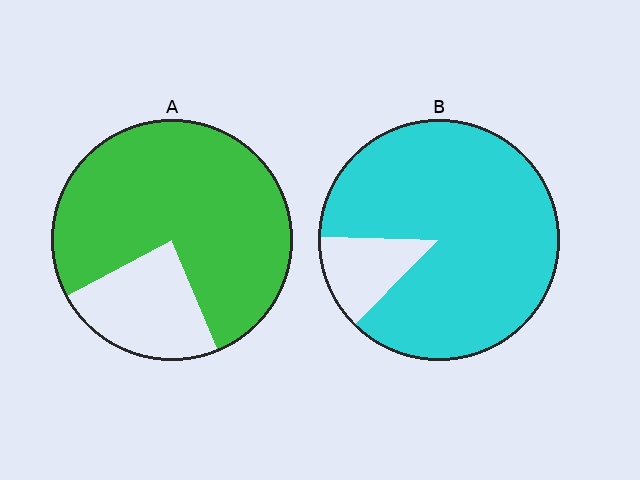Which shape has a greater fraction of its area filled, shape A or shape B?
Shape B.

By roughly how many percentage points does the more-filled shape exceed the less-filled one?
By roughly 10 percentage points (B over A).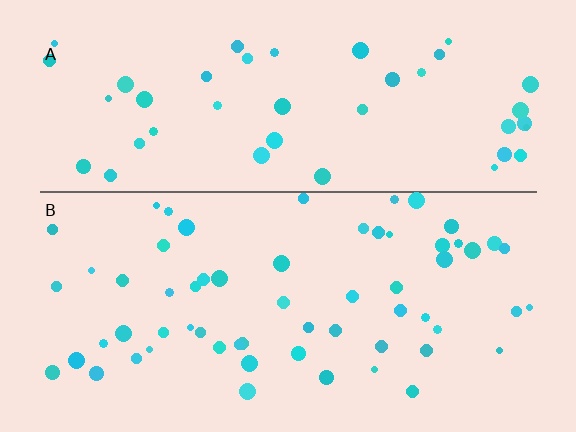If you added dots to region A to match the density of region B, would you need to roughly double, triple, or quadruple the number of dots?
Approximately double.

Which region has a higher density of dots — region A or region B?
B (the bottom).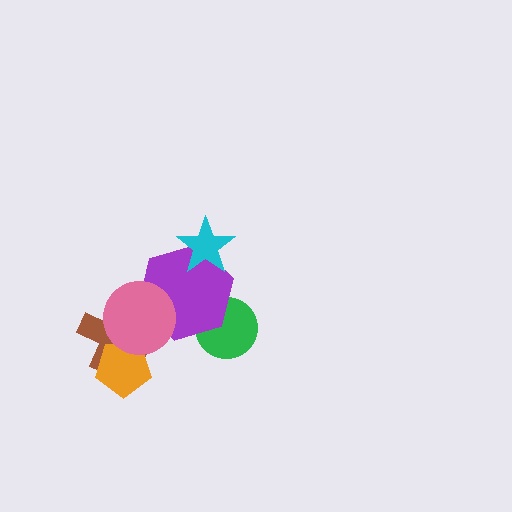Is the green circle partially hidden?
Yes, it is partially covered by another shape.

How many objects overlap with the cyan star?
1 object overlaps with the cyan star.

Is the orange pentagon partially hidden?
Yes, it is partially covered by another shape.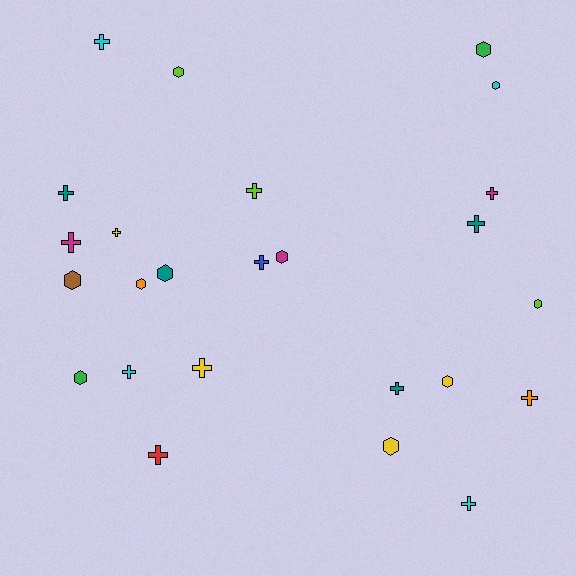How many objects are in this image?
There are 25 objects.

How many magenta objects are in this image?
There are 3 magenta objects.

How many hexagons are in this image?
There are 11 hexagons.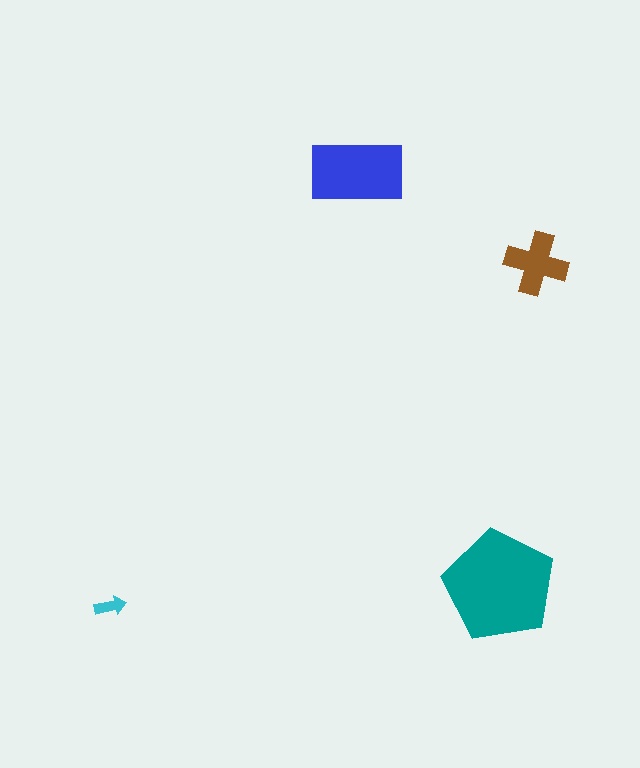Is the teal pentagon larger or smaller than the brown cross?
Larger.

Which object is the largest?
The teal pentagon.